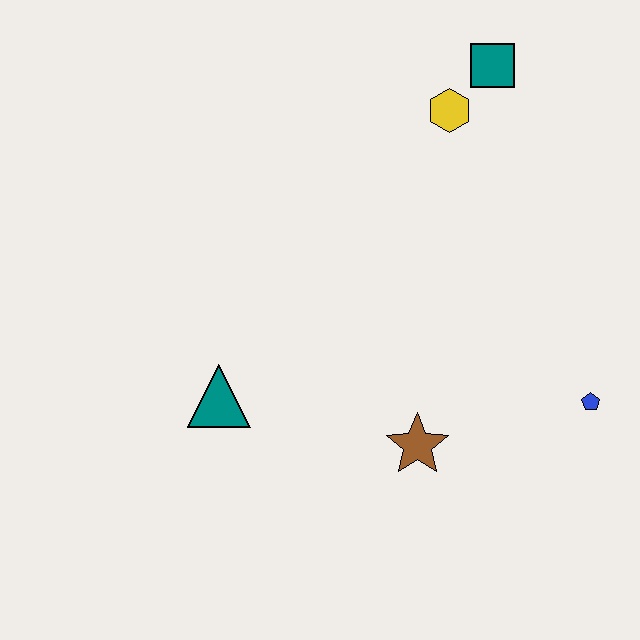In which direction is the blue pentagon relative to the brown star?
The blue pentagon is to the right of the brown star.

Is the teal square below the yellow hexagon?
No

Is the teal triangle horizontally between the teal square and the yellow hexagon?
No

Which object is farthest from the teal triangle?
The teal square is farthest from the teal triangle.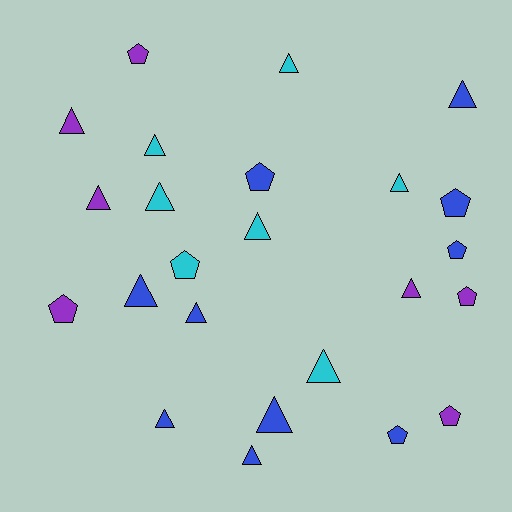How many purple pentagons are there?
There are 4 purple pentagons.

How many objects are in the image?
There are 24 objects.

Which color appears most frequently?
Blue, with 10 objects.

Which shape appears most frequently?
Triangle, with 15 objects.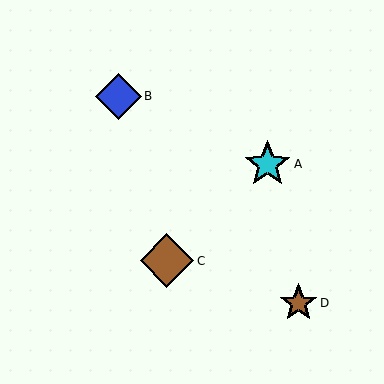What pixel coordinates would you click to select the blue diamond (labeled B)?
Click at (118, 96) to select the blue diamond B.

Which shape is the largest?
The brown diamond (labeled C) is the largest.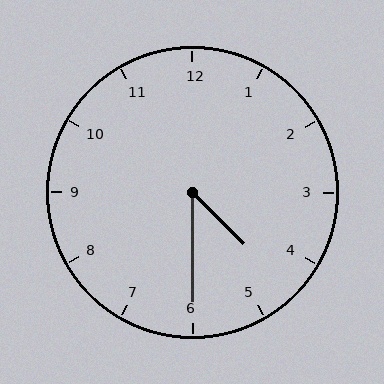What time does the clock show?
4:30.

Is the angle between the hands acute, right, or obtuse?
It is acute.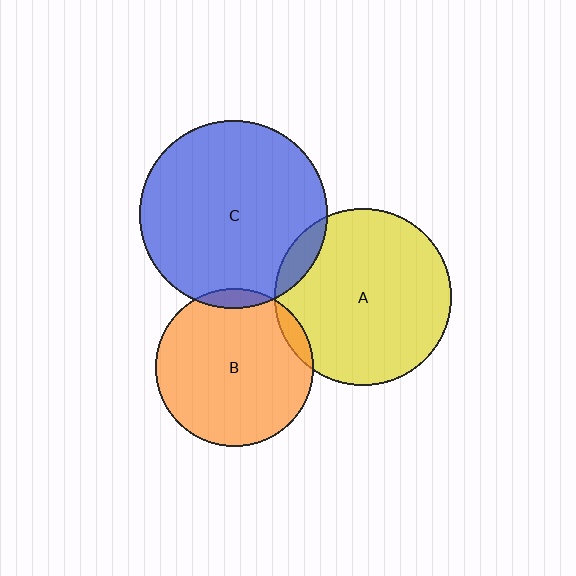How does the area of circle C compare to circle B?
Approximately 1.4 times.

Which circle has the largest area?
Circle C (blue).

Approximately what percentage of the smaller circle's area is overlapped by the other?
Approximately 5%.